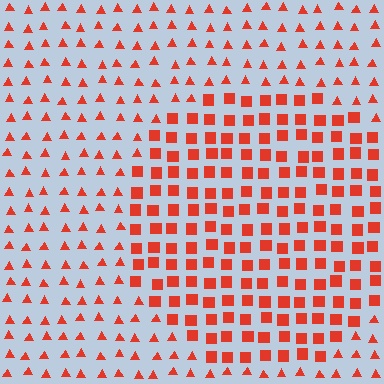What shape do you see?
I see a circle.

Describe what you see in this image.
The image is filled with small red elements arranged in a uniform grid. A circle-shaped region contains squares, while the surrounding area contains triangles. The boundary is defined purely by the change in element shape.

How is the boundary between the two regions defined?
The boundary is defined by a change in element shape: squares inside vs. triangles outside. All elements share the same color and spacing.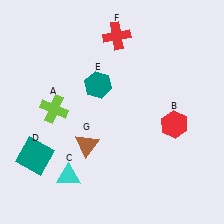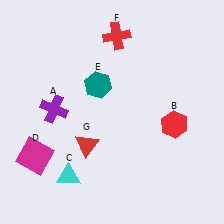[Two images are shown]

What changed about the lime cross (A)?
In Image 1, A is lime. In Image 2, it changed to purple.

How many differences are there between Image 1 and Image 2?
There are 3 differences between the two images.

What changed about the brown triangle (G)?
In Image 1, G is brown. In Image 2, it changed to red.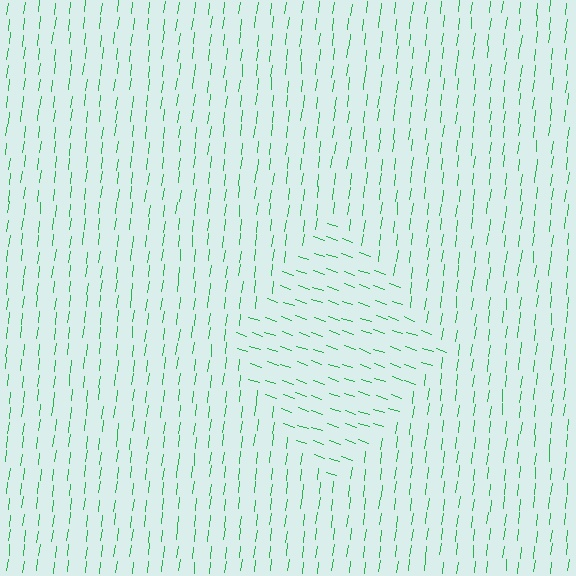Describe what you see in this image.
The image is filled with small green line segments. A diamond region in the image has lines oriented differently from the surrounding lines, creating a visible texture boundary.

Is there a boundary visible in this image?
Yes, there is a texture boundary formed by a change in line orientation.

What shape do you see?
I see a diamond.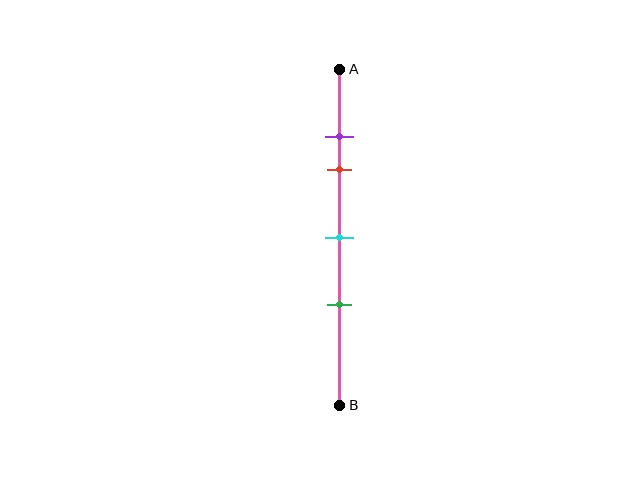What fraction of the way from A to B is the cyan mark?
The cyan mark is approximately 50% (0.5) of the way from A to B.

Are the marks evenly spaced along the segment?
No, the marks are not evenly spaced.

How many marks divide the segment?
There are 4 marks dividing the segment.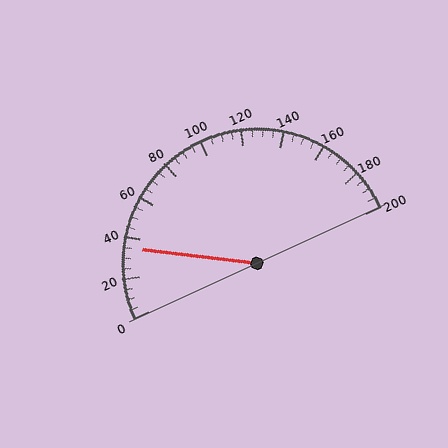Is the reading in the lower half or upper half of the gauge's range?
The reading is in the lower half of the range (0 to 200).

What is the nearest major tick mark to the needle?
The nearest major tick mark is 40.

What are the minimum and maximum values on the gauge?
The gauge ranges from 0 to 200.